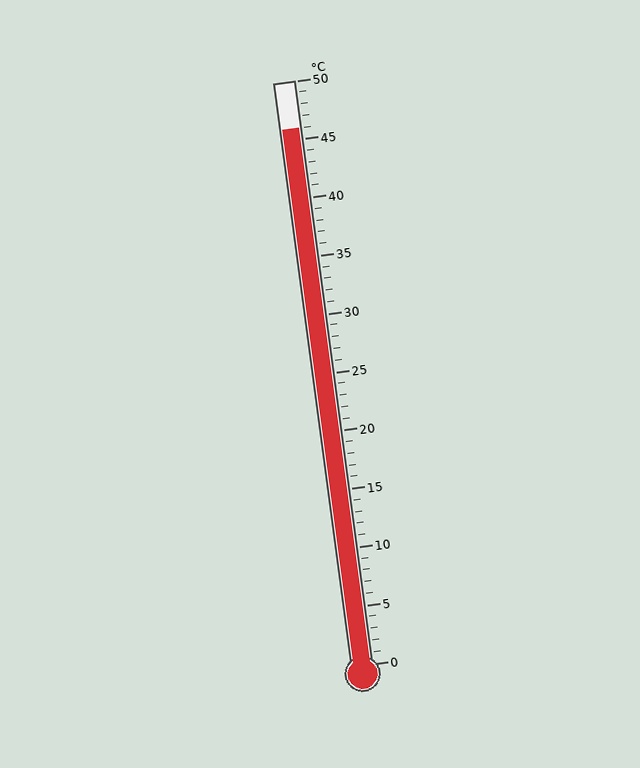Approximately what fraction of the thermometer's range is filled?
The thermometer is filled to approximately 90% of its range.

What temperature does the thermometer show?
The thermometer shows approximately 46°C.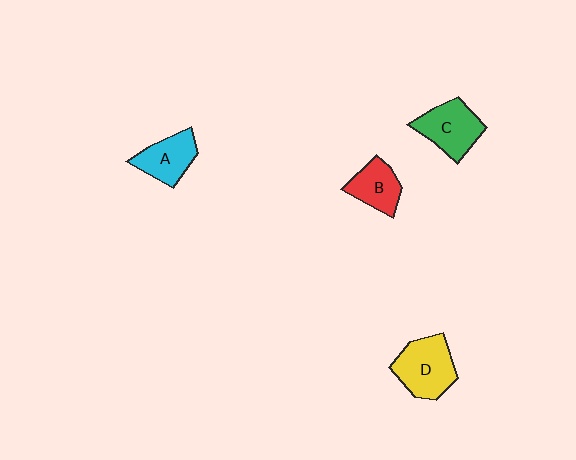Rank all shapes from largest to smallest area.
From largest to smallest: D (yellow), C (green), A (cyan), B (red).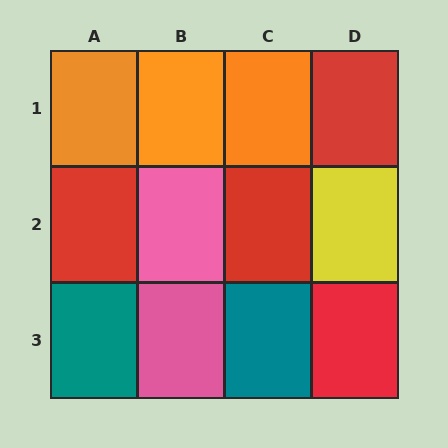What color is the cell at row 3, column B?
Pink.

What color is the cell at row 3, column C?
Teal.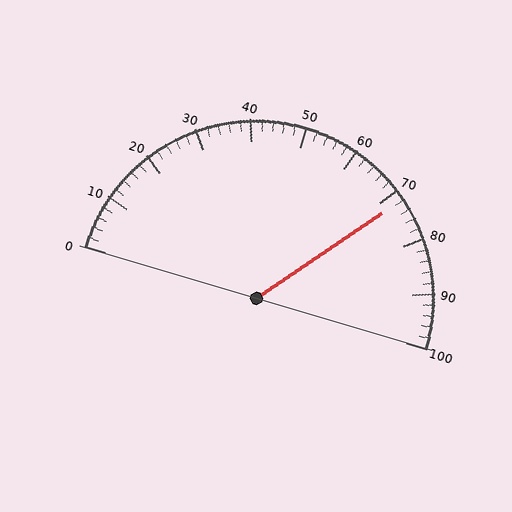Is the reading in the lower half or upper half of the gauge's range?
The reading is in the upper half of the range (0 to 100).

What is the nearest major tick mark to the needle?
The nearest major tick mark is 70.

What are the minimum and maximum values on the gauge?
The gauge ranges from 0 to 100.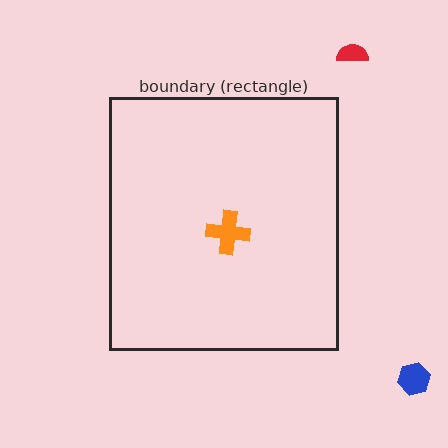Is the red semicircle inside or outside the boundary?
Outside.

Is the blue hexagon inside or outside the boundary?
Outside.